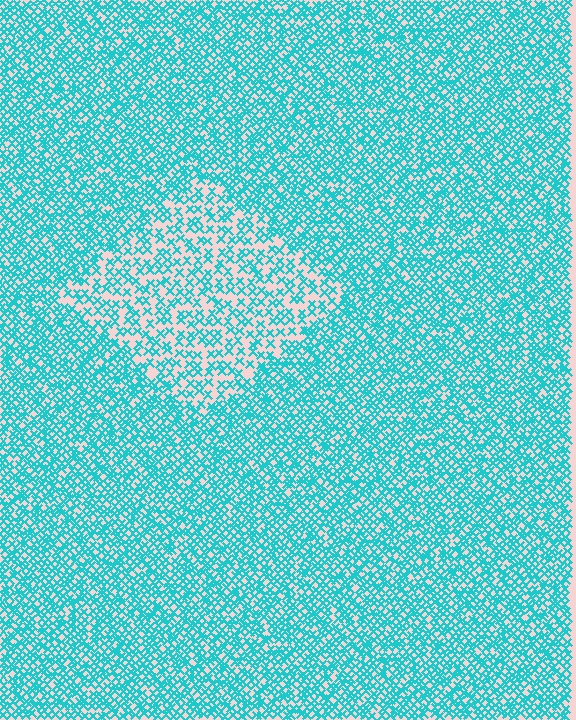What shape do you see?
I see a diamond.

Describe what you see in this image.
The image contains small cyan elements arranged at two different densities. A diamond-shaped region is visible where the elements are less densely packed than the surrounding area.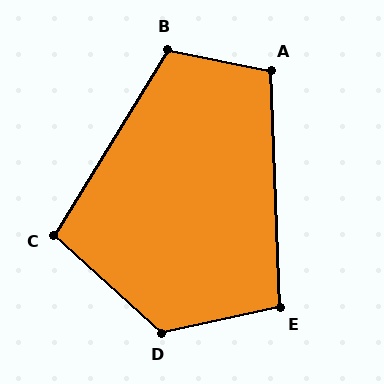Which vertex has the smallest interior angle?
E, at approximately 101 degrees.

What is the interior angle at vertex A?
Approximately 104 degrees (obtuse).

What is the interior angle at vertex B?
Approximately 110 degrees (obtuse).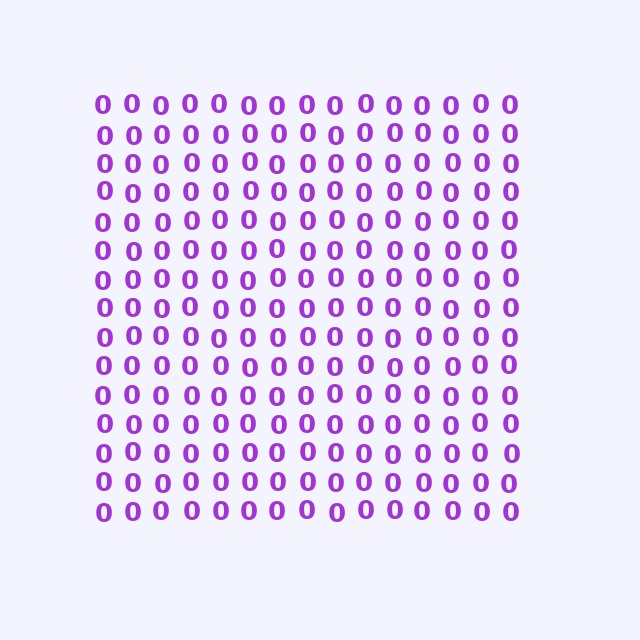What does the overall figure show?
The overall figure shows a square.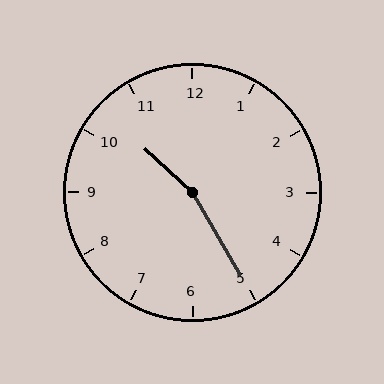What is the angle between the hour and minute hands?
Approximately 162 degrees.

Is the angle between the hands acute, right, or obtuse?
It is obtuse.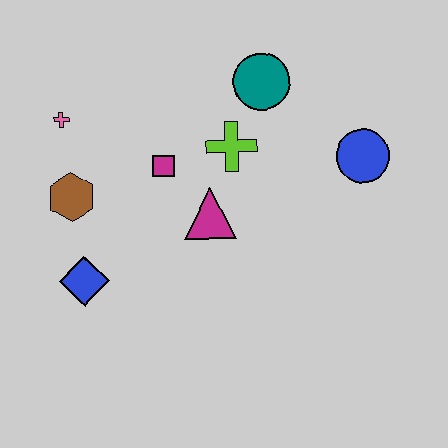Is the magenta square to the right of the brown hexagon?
Yes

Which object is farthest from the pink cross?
The blue circle is farthest from the pink cross.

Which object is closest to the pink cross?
The brown hexagon is closest to the pink cross.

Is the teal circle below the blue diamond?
No